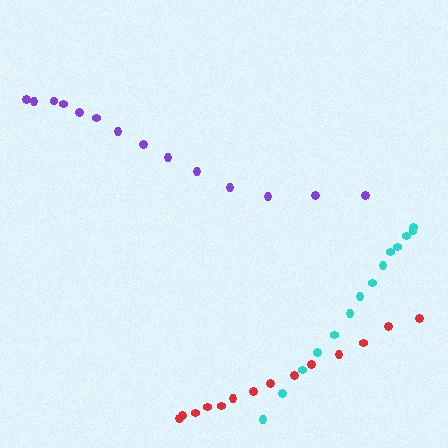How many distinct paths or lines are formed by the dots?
There are 3 distinct paths.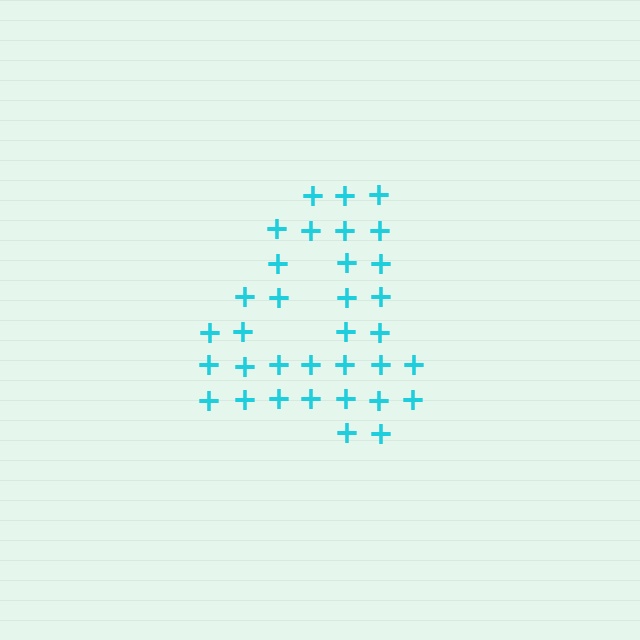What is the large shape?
The large shape is the digit 4.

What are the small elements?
The small elements are plus signs.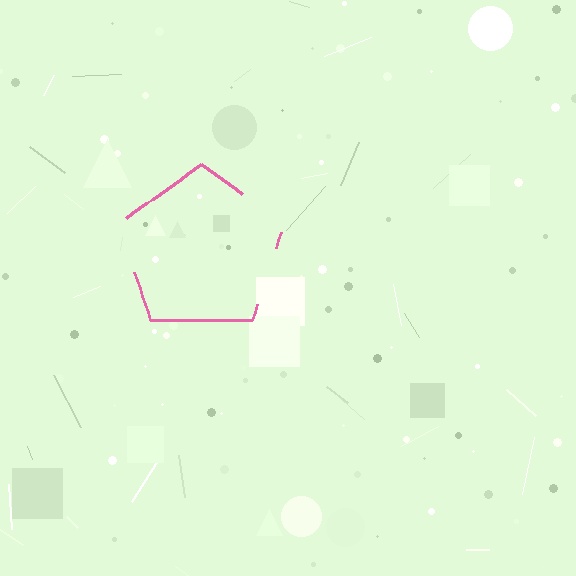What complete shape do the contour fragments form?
The contour fragments form a pentagon.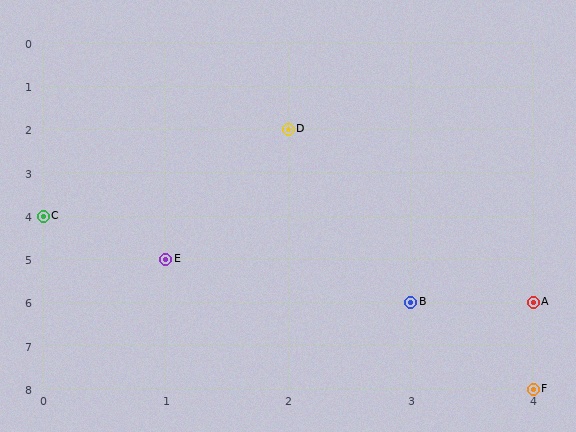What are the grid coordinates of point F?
Point F is at grid coordinates (4, 8).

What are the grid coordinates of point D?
Point D is at grid coordinates (2, 2).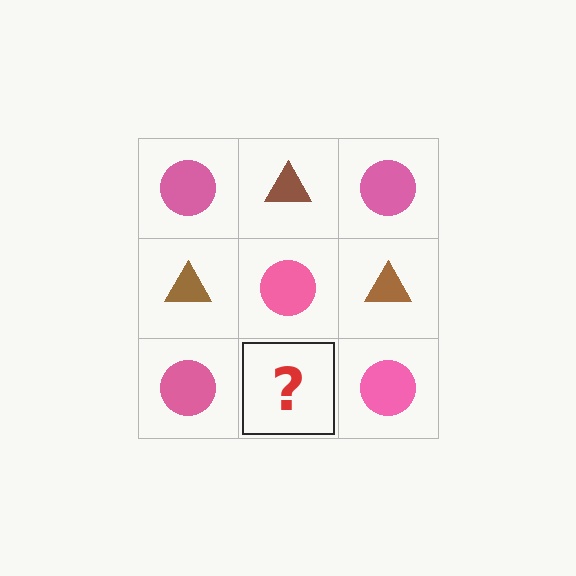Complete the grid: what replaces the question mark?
The question mark should be replaced with a brown triangle.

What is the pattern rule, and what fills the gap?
The rule is that it alternates pink circle and brown triangle in a checkerboard pattern. The gap should be filled with a brown triangle.